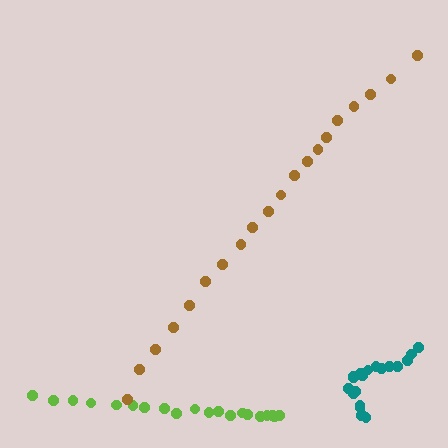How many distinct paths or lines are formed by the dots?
There are 3 distinct paths.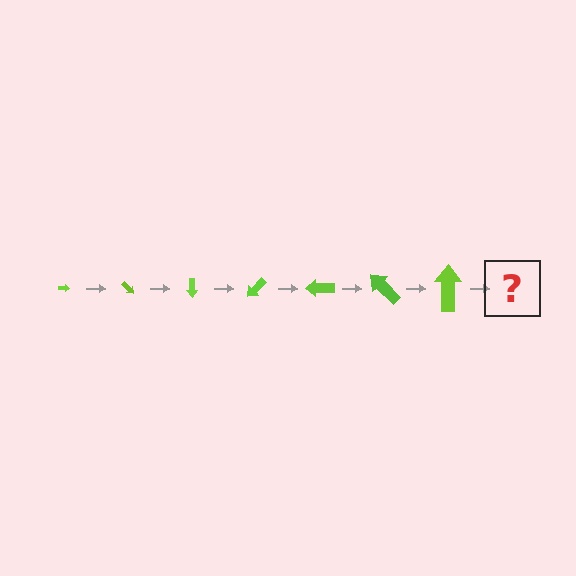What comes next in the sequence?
The next element should be an arrow, larger than the previous one and rotated 315 degrees from the start.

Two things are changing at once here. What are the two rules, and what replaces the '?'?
The two rules are that the arrow grows larger each step and it rotates 45 degrees each step. The '?' should be an arrow, larger than the previous one and rotated 315 degrees from the start.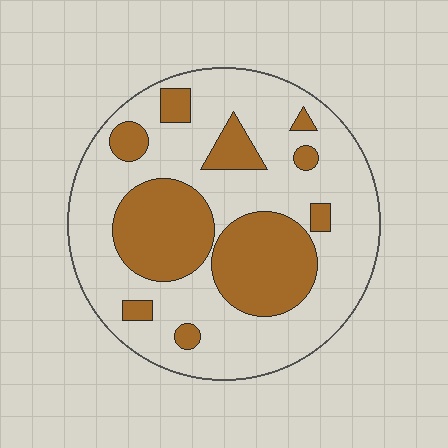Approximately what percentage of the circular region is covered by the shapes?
Approximately 30%.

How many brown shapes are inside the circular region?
10.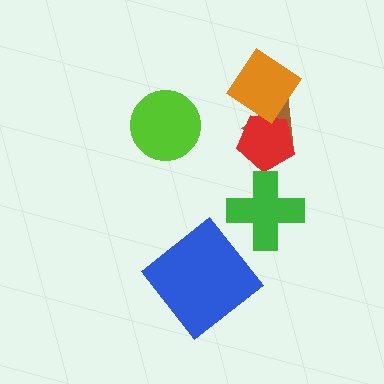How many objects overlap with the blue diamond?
0 objects overlap with the blue diamond.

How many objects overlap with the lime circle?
0 objects overlap with the lime circle.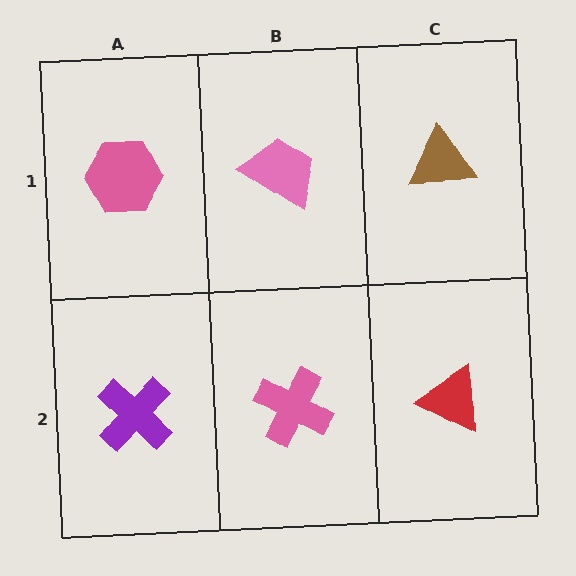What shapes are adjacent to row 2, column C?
A brown triangle (row 1, column C), a pink cross (row 2, column B).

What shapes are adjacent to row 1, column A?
A purple cross (row 2, column A), a pink trapezoid (row 1, column B).